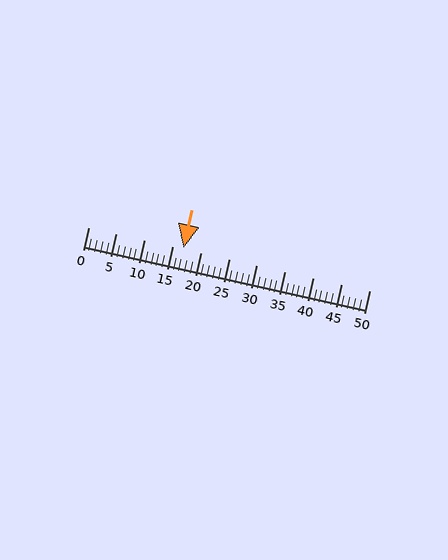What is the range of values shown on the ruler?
The ruler shows values from 0 to 50.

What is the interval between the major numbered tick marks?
The major tick marks are spaced 5 units apart.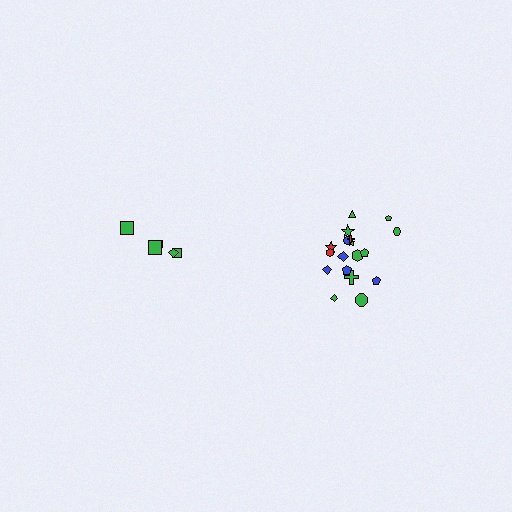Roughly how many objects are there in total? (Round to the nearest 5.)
Roughly 25 objects in total.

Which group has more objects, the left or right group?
The right group.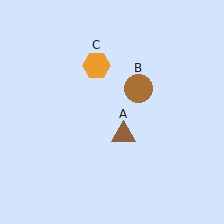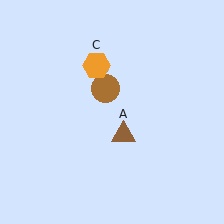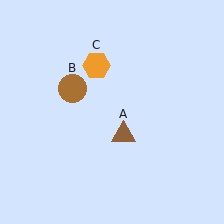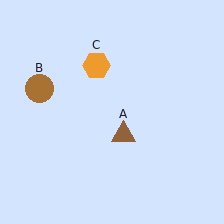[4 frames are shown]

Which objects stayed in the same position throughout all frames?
Brown triangle (object A) and orange hexagon (object C) remained stationary.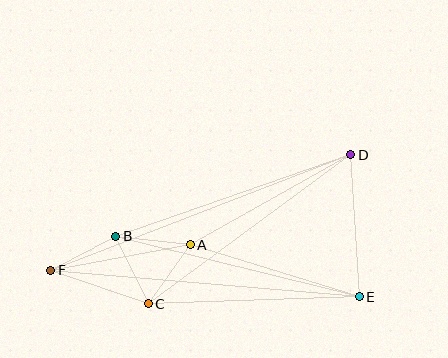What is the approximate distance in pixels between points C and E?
The distance between C and E is approximately 211 pixels.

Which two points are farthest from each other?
Points D and F are farthest from each other.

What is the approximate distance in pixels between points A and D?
The distance between A and D is approximately 184 pixels.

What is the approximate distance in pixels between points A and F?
The distance between A and F is approximately 142 pixels.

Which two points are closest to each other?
Points A and C are closest to each other.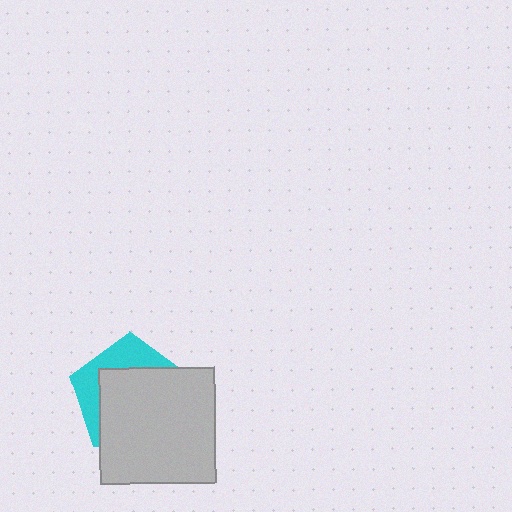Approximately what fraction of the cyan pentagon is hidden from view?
Roughly 67% of the cyan pentagon is hidden behind the light gray rectangle.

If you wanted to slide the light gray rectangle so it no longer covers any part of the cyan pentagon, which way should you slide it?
Slide it toward the lower-right — that is the most direct way to separate the two shapes.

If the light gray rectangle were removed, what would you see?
You would see the complete cyan pentagon.